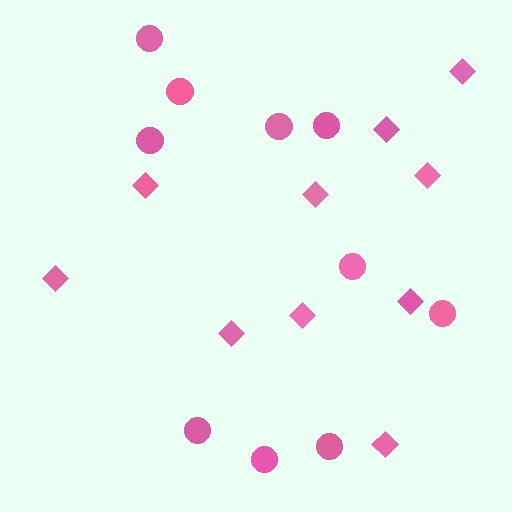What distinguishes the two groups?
There are 2 groups: one group of circles (10) and one group of diamonds (10).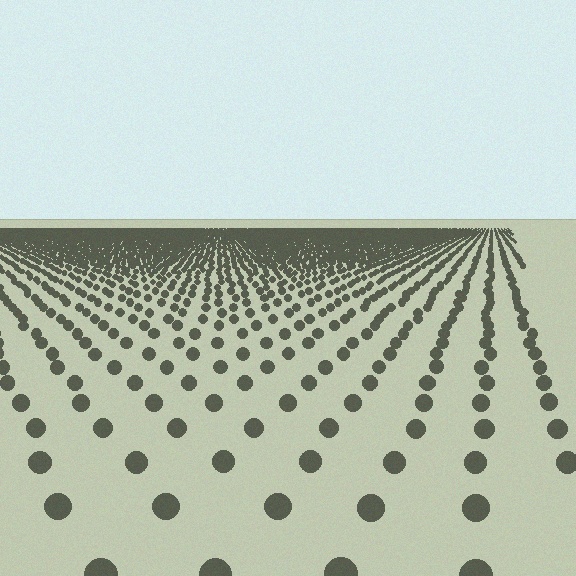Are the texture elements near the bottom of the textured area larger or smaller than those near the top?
Larger. Near the bottom, elements are closer to the viewer and appear at a bigger on-screen size.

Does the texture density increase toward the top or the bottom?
Density increases toward the top.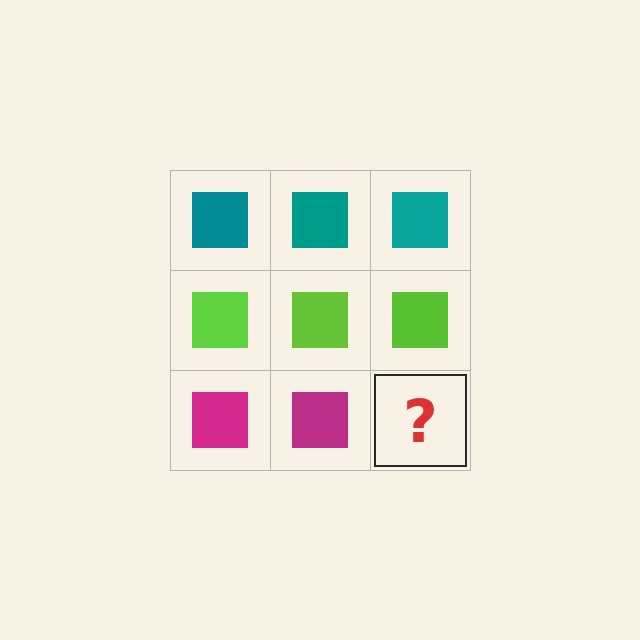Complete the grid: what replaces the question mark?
The question mark should be replaced with a magenta square.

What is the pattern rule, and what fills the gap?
The rule is that each row has a consistent color. The gap should be filled with a magenta square.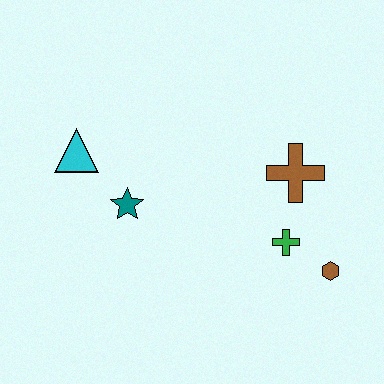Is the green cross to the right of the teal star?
Yes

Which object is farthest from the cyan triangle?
The brown hexagon is farthest from the cyan triangle.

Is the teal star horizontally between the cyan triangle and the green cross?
Yes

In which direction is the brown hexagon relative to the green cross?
The brown hexagon is to the right of the green cross.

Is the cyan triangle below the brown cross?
No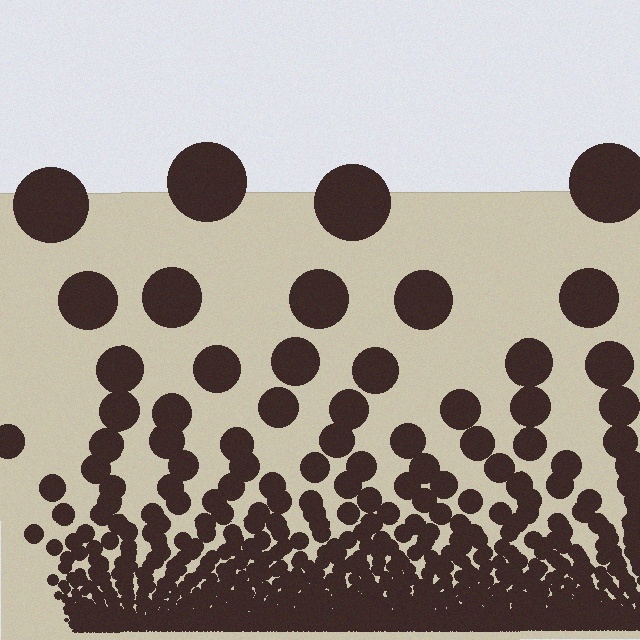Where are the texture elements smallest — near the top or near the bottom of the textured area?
Near the bottom.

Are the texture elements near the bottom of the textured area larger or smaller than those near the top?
Smaller. The gradient is inverted — elements near the bottom are smaller and denser.